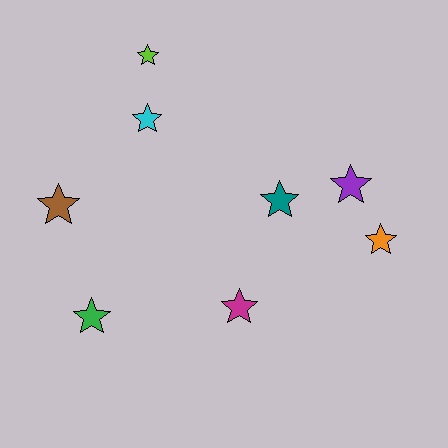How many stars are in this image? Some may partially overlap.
There are 8 stars.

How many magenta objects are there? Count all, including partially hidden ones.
There is 1 magenta object.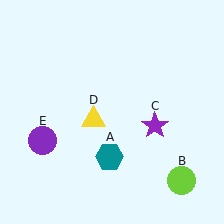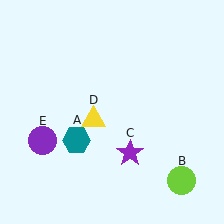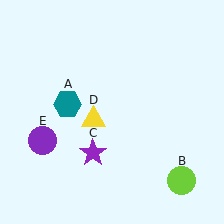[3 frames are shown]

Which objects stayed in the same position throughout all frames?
Lime circle (object B) and yellow triangle (object D) and purple circle (object E) remained stationary.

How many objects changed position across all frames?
2 objects changed position: teal hexagon (object A), purple star (object C).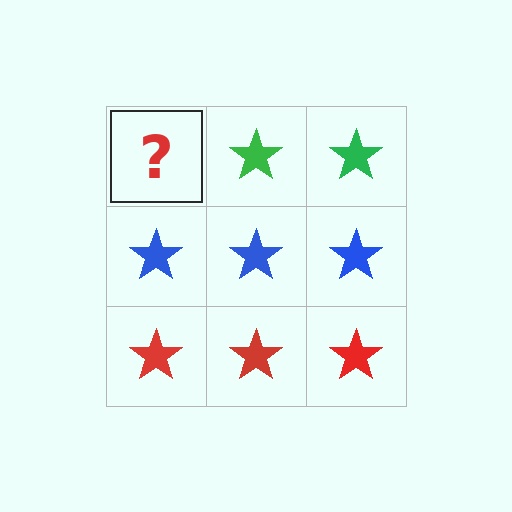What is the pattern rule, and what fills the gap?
The rule is that each row has a consistent color. The gap should be filled with a green star.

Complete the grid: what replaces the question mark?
The question mark should be replaced with a green star.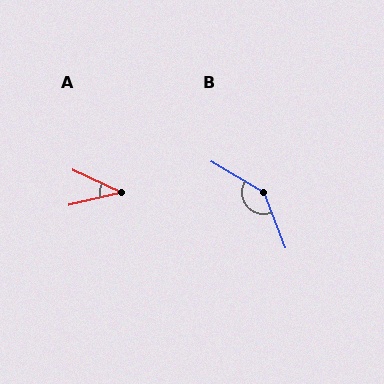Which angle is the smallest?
A, at approximately 38 degrees.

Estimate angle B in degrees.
Approximately 142 degrees.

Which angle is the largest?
B, at approximately 142 degrees.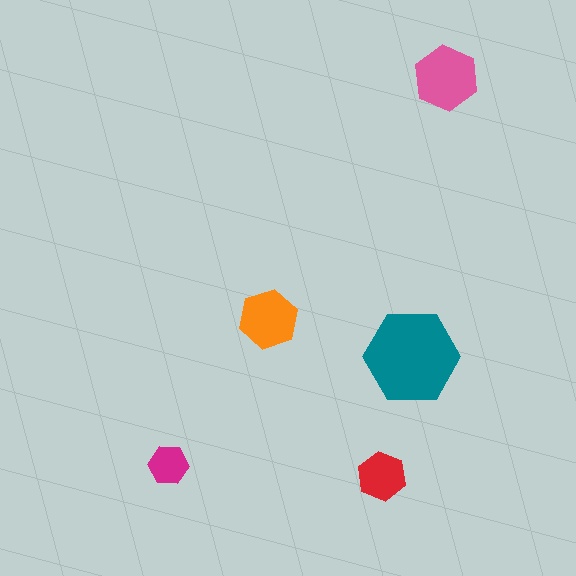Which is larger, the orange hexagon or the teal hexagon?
The teal one.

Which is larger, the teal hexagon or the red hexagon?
The teal one.